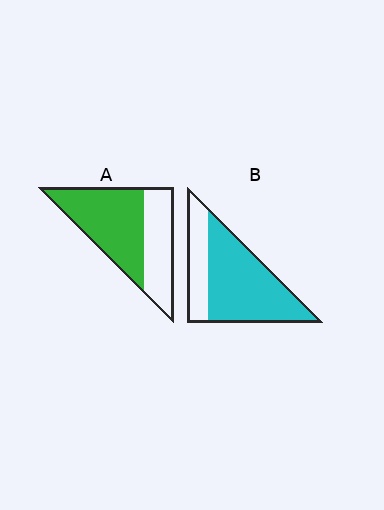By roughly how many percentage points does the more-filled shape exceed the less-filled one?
By roughly 10 percentage points (B over A).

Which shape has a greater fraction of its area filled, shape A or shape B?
Shape B.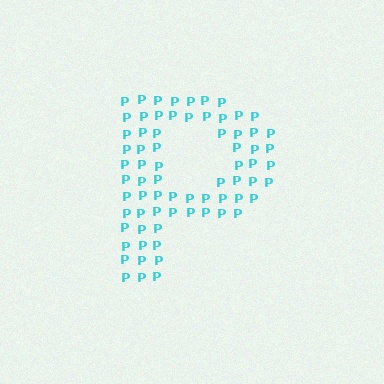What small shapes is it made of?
It is made of small letter P's.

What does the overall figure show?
The overall figure shows the letter P.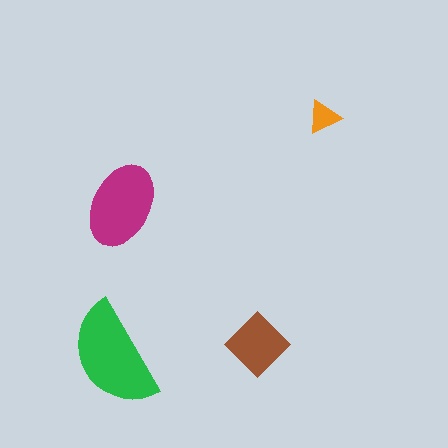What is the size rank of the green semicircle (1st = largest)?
1st.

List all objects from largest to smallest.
The green semicircle, the magenta ellipse, the brown diamond, the orange triangle.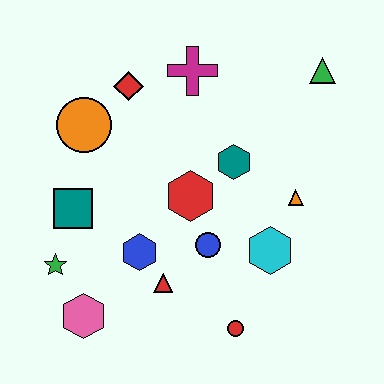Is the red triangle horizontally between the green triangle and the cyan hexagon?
No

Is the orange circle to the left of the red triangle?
Yes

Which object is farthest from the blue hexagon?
The green triangle is farthest from the blue hexagon.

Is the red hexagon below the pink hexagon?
No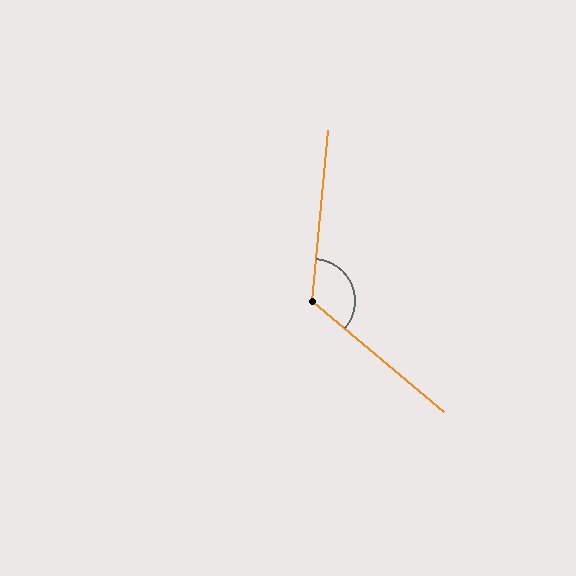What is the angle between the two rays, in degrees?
Approximately 125 degrees.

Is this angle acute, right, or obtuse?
It is obtuse.